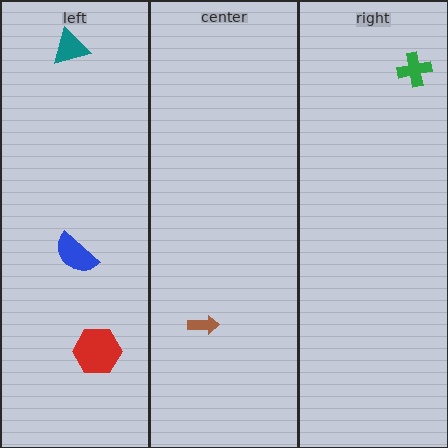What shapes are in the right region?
The green cross.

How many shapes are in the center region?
1.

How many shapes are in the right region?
1.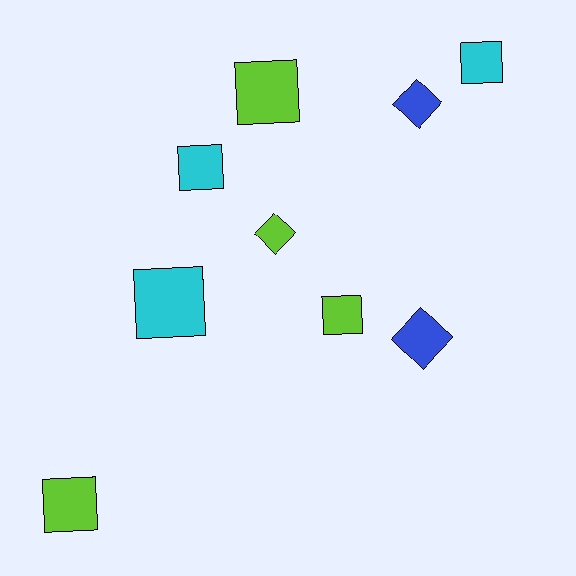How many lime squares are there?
There are 3 lime squares.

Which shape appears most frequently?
Square, with 6 objects.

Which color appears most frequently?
Lime, with 4 objects.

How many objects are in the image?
There are 9 objects.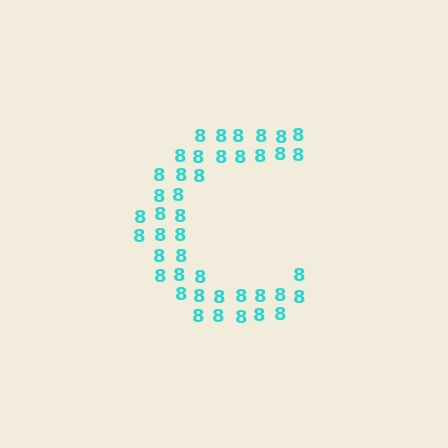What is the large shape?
The large shape is the letter C.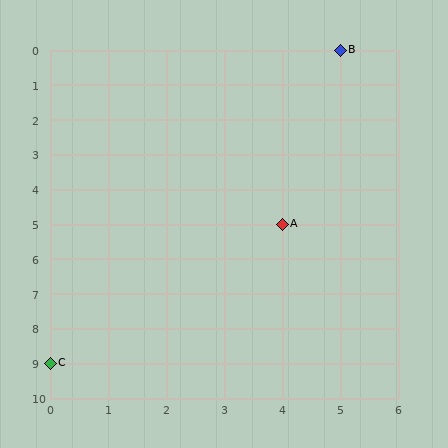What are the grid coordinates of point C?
Point C is at grid coordinates (0, 9).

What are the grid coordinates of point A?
Point A is at grid coordinates (4, 5).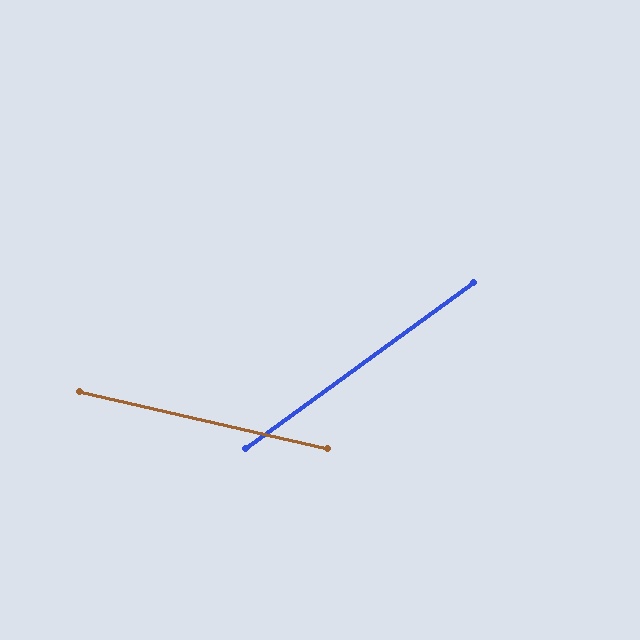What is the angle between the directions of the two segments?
Approximately 49 degrees.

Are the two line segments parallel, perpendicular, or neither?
Neither parallel nor perpendicular — they differ by about 49°.